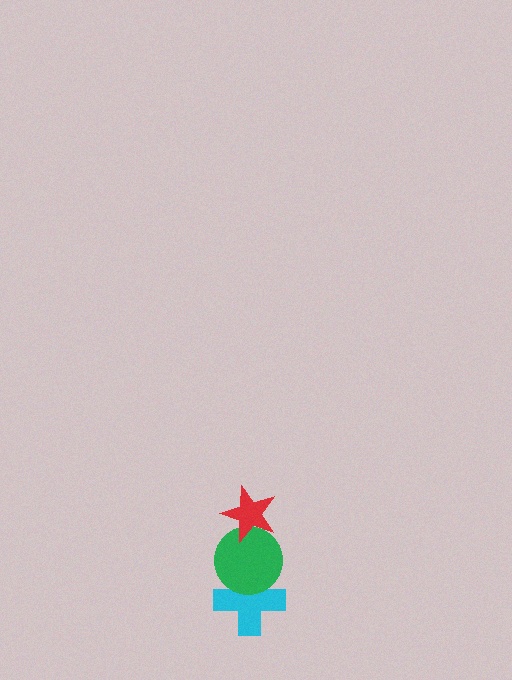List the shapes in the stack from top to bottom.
From top to bottom: the red star, the green circle, the cyan cross.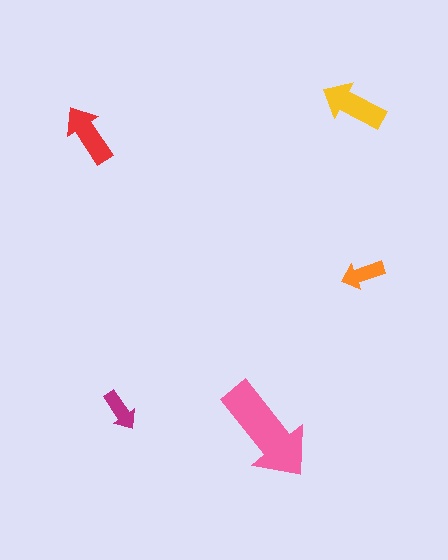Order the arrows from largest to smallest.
the pink one, the yellow one, the red one, the orange one, the magenta one.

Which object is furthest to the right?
The orange arrow is rightmost.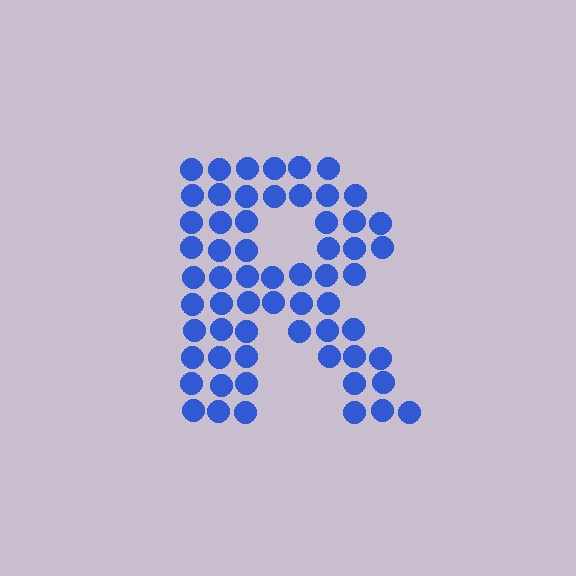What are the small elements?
The small elements are circles.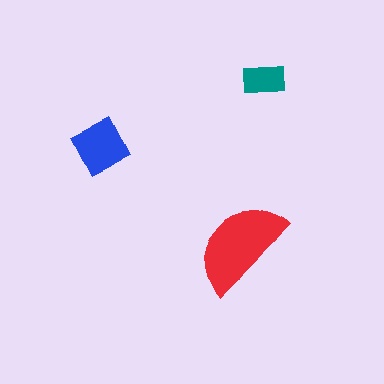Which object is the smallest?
The teal rectangle.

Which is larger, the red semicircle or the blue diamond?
The red semicircle.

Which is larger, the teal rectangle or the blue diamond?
The blue diamond.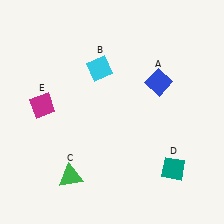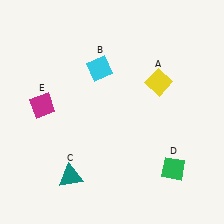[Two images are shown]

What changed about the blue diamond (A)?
In Image 1, A is blue. In Image 2, it changed to yellow.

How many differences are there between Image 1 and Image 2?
There are 3 differences between the two images.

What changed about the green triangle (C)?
In Image 1, C is green. In Image 2, it changed to teal.